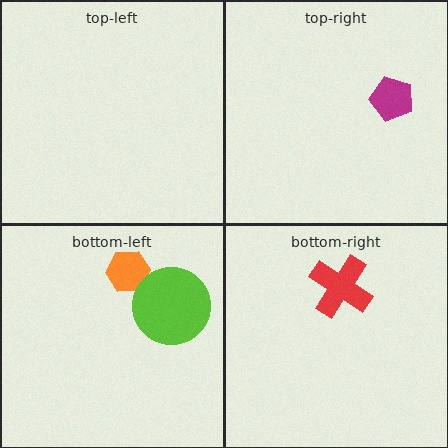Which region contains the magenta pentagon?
The top-right region.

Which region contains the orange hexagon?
The bottom-left region.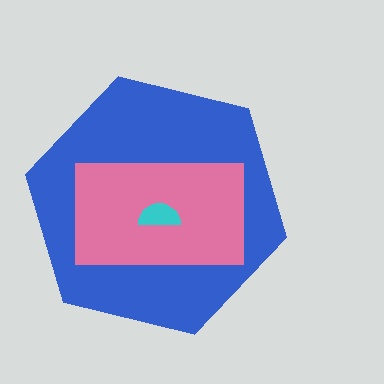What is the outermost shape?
The blue hexagon.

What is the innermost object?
The cyan semicircle.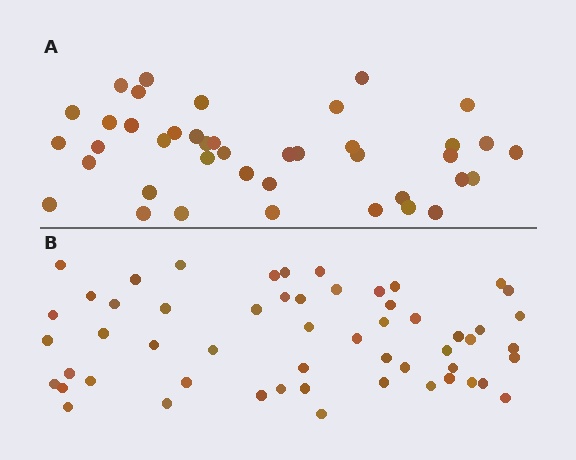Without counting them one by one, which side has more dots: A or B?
Region B (the bottom region) has more dots.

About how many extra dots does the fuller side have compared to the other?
Region B has approximately 15 more dots than region A.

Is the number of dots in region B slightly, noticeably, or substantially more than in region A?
Region B has noticeably more, but not dramatically so. The ratio is roughly 1.3 to 1.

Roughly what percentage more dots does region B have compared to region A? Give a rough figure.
About 35% more.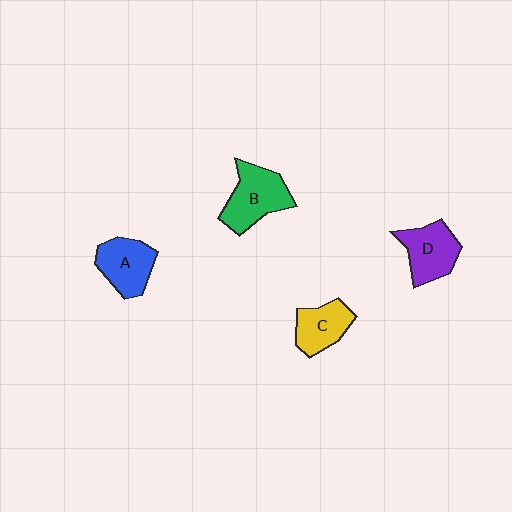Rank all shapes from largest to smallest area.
From largest to smallest: B (green), D (purple), A (blue), C (yellow).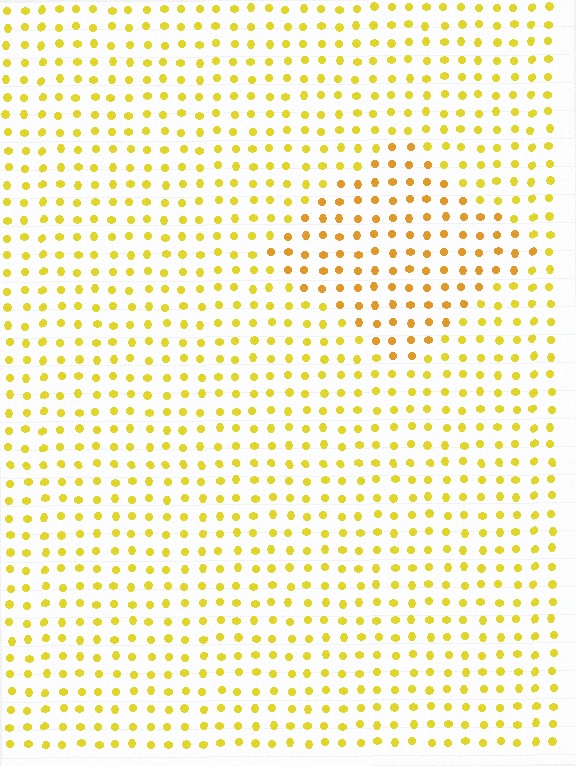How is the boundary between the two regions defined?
The boundary is defined purely by a slight shift in hue (about 20 degrees). Spacing, size, and orientation are identical on both sides.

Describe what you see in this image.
The image is filled with small yellow elements in a uniform arrangement. A diamond-shaped region is visible where the elements are tinted to a slightly different hue, forming a subtle color boundary.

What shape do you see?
I see a diamond.